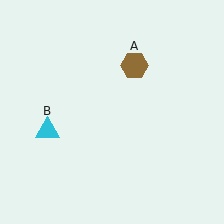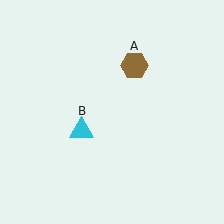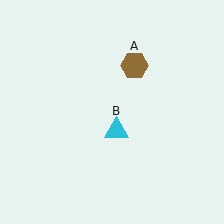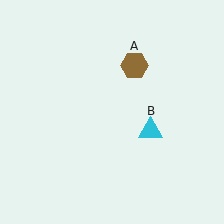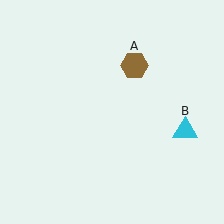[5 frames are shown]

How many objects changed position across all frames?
1 object changed position: cyan triangle (object B).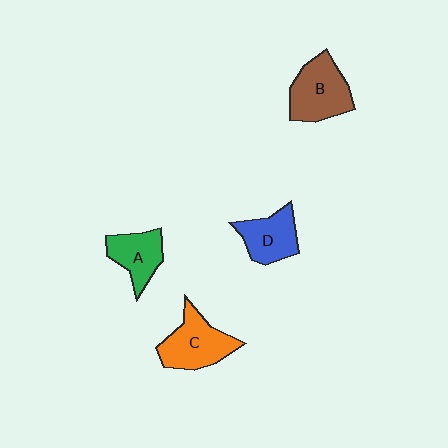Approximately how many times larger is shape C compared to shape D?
Approximately 1.2 times.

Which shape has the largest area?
Shape B (brown).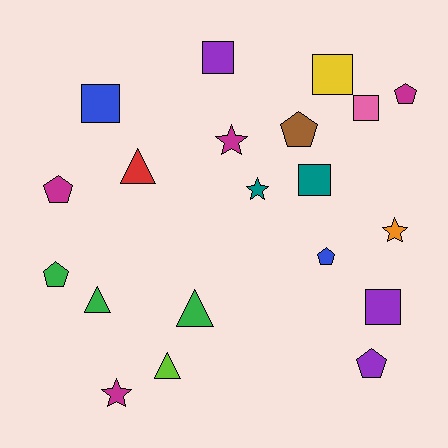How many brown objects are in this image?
There is 1 brown object.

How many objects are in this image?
There are 20 objects.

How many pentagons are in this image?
There are 6 pentagons.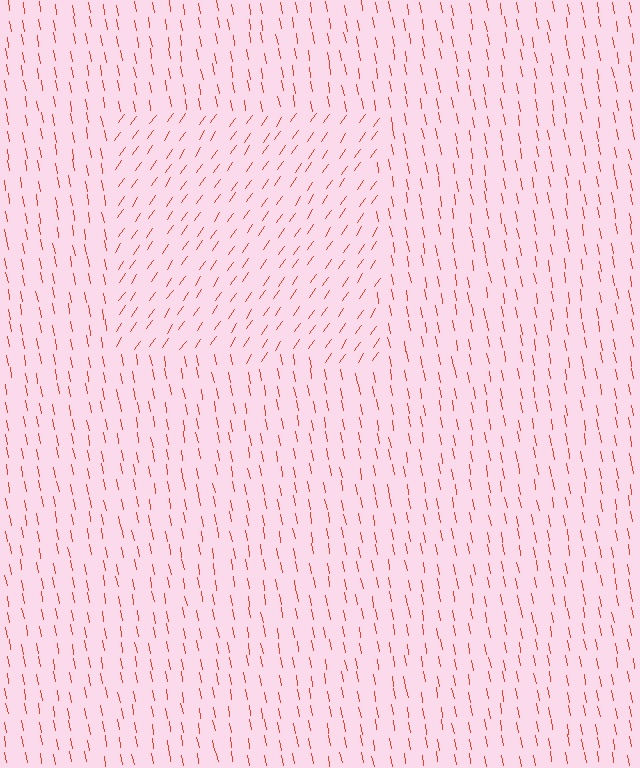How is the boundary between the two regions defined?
The boundary is defined purely by a change in line orientation (approximately 45 degrees difference). All lines are the same color and thickness.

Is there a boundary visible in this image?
Yes, there is a texture boundary formed by a change in line orientation.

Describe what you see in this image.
The image is filled with small red line segments. A rectangle region in the image has lines oriented differently from the surrounding lines, creating a visible texture boundary.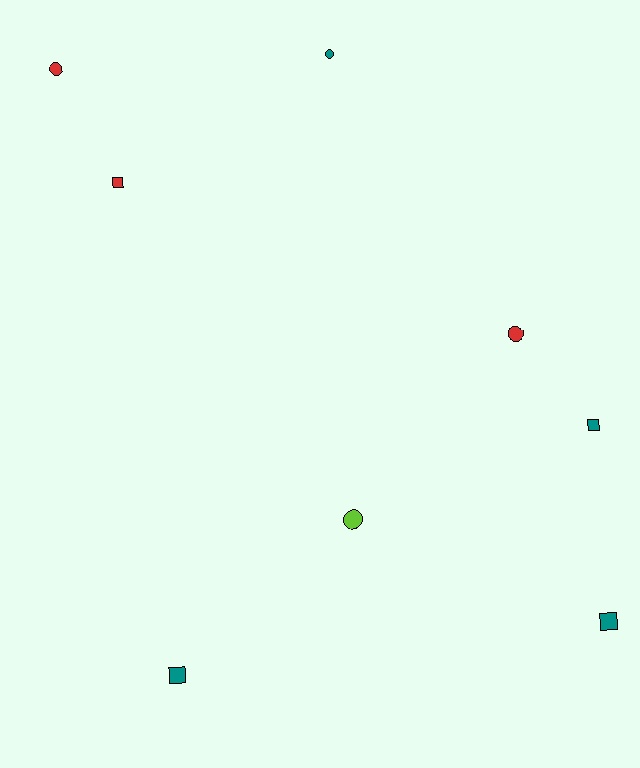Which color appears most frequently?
Teal, with 4 objects.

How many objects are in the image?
There are 8 objects.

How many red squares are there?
There is 1 red square.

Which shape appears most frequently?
Circle, with 4 objects.